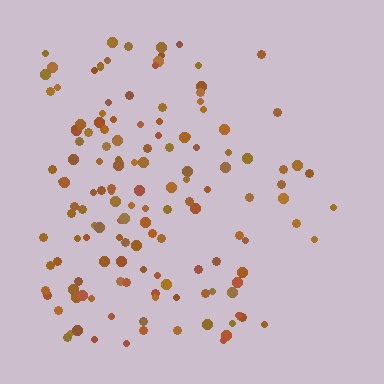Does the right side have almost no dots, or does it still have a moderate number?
Still a moderate number, just noticeably fewer than the left.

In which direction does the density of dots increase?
From right to left, with the left side densest.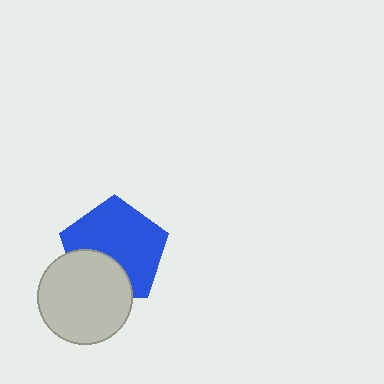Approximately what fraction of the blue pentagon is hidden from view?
Roughly 31% of the blue pentagon is hidden behind the light gray circle.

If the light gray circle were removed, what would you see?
You would see the complete blue pentagon.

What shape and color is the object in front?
The object in front is a light gray circle.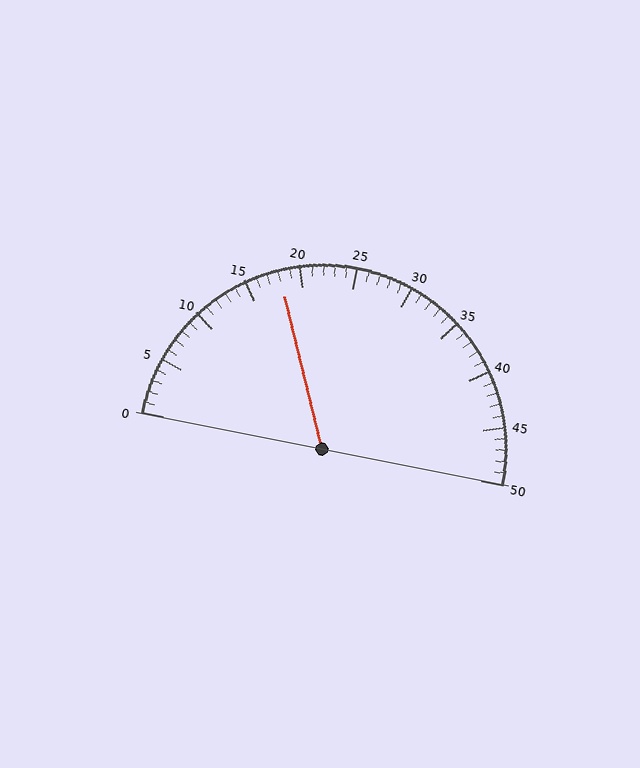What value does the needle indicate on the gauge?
The needle indicates approximately 18.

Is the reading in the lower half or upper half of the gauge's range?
The reading is in the lower half of the range (0 to 50).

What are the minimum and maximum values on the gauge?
The gauge ranges from 0 to 50.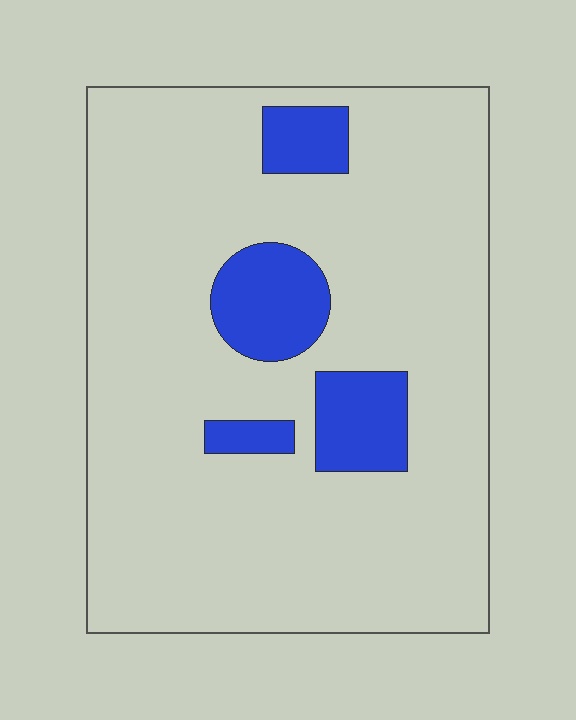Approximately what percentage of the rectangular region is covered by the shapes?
Approximately 15%.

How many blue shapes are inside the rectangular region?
4.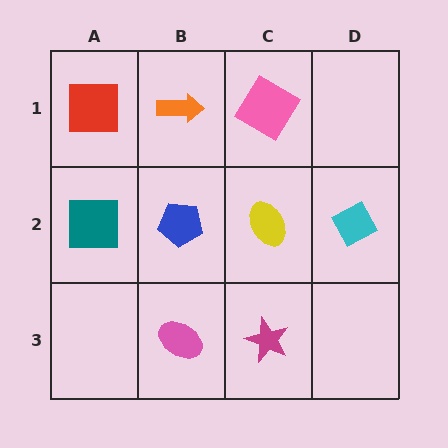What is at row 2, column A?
A teal square.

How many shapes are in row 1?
3 shapes.